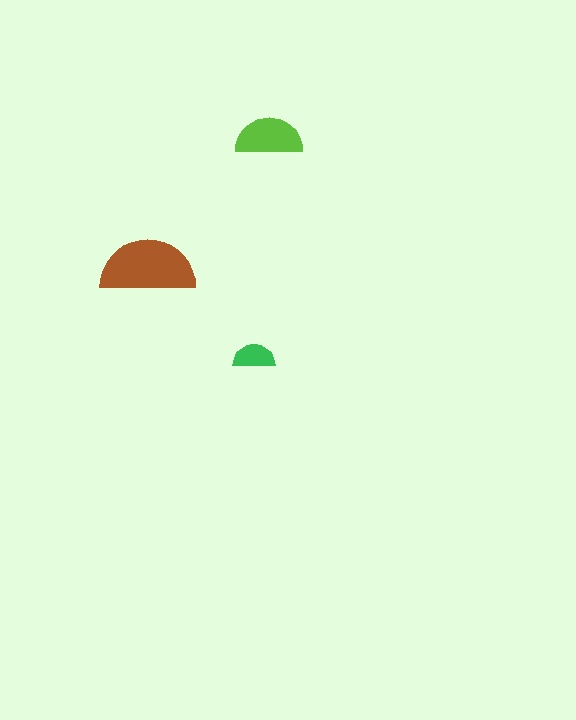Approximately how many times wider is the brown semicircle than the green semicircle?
About 2.5 times wider.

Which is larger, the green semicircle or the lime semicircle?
The lime one.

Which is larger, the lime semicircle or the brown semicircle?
The brown one.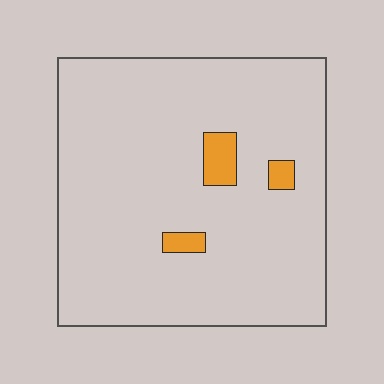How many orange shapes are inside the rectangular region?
3.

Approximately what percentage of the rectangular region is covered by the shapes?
Approximately 5%.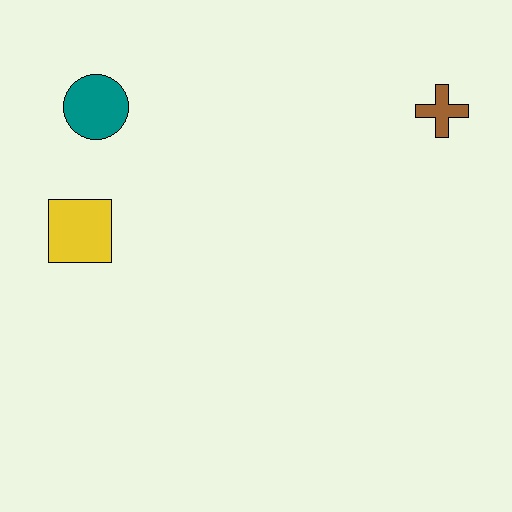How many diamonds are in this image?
There are no diamonds.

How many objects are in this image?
There are 3 objects.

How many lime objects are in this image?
There are no lime objects.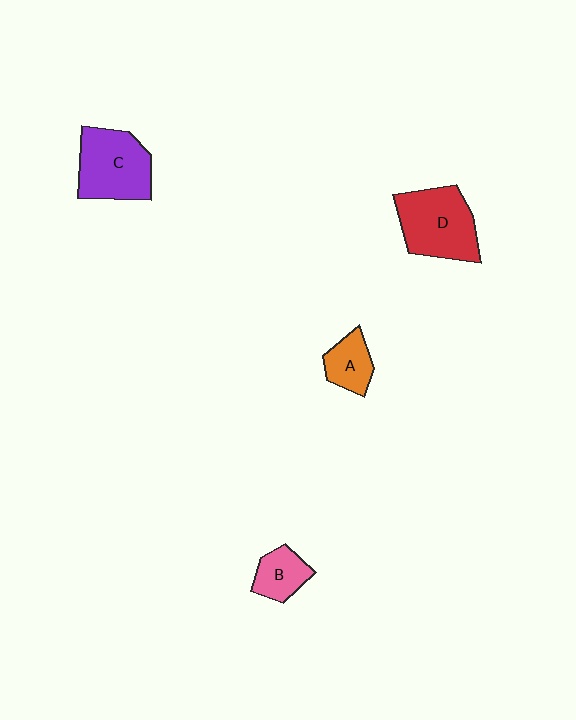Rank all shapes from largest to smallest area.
From largest to smallest: D (red), C (purple), A (orange), B (pink).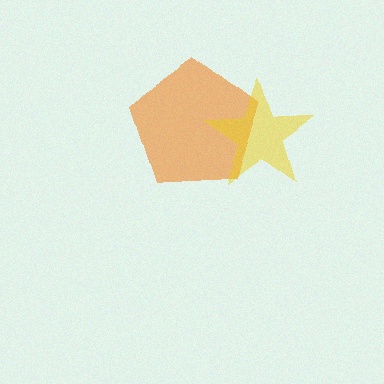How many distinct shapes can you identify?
There are 2 distinct shapes: an orange pentagon, a yellow star.